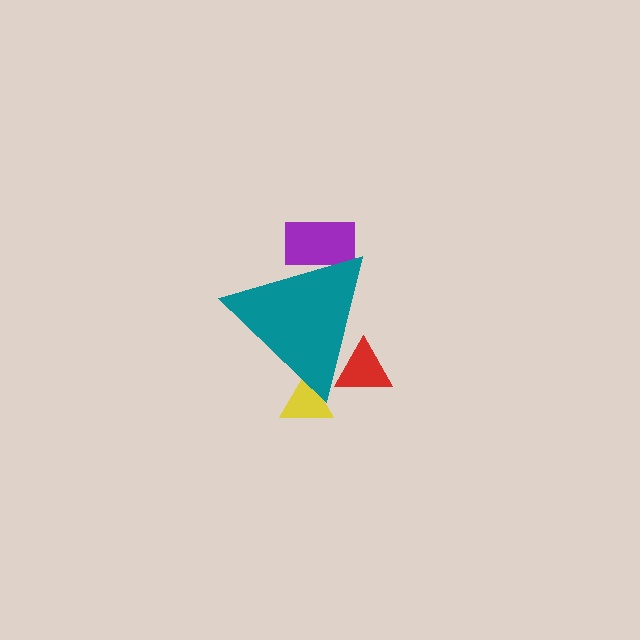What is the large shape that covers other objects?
A teal triangle.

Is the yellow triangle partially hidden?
Yes, the yellow triangle is partially hidden behind the teal triangle.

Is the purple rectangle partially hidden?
Yes, the purple rectangle is partially hidden behind the teal triangle.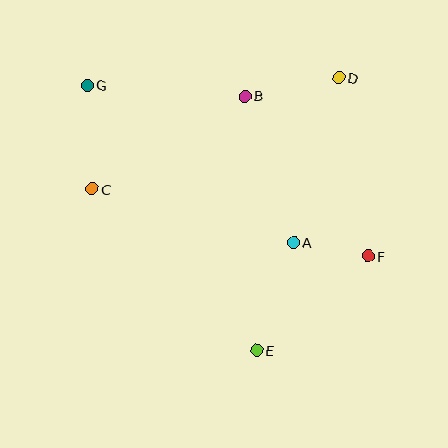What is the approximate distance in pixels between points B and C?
The distance between B and C is approximately 179 pixels.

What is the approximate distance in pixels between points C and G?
The distance between C and G is approximately 104 pixels.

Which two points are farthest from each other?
Points F and G are farthest from each other.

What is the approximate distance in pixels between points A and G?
The distance between A and G is approximately 260 pixels.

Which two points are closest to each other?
Points A and F are closest to each other.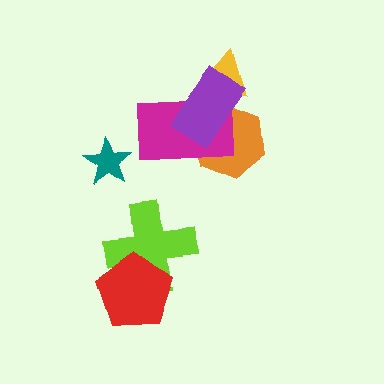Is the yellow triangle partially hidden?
Yes, it is partially covered by another shape.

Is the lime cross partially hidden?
Yes, it is partially covered by another shape.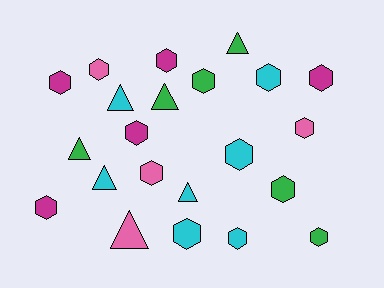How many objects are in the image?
There are 22 objects.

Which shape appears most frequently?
Hexagon, with 15 objects.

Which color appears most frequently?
Cyan, with 7 objects.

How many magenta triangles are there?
There are no magenta triangles.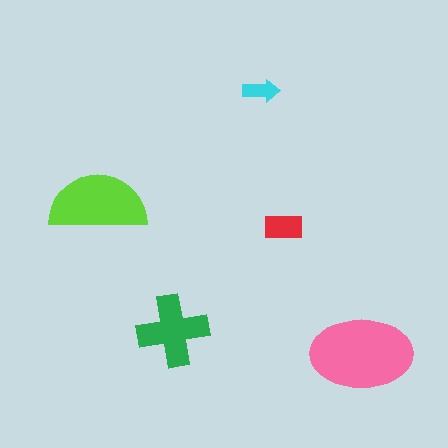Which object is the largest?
The pink ellipse.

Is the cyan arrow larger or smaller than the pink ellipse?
Smaller.